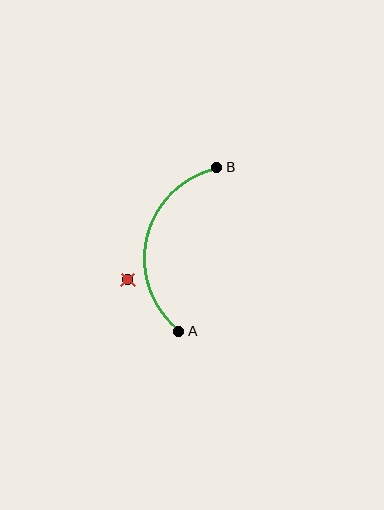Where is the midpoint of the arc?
The arc midpoint is the point on the curve farthest from the straight line joining A and B. It sits to the left of that line.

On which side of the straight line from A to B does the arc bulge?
The arc bulges to the left of the straight line connecting A and B.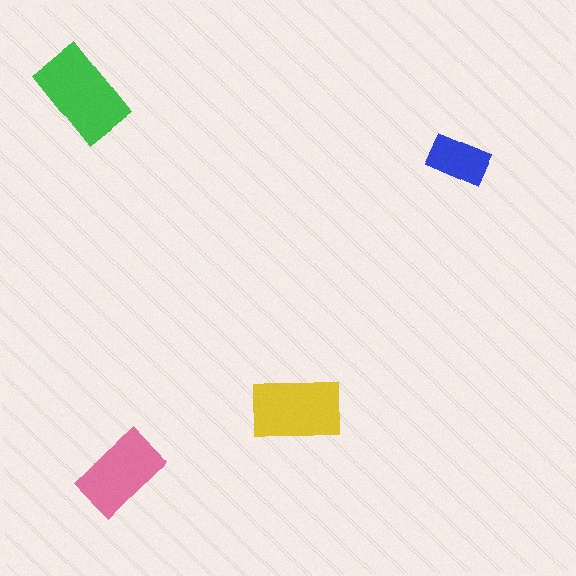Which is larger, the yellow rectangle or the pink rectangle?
The yellow one.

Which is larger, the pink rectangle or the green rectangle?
The green one.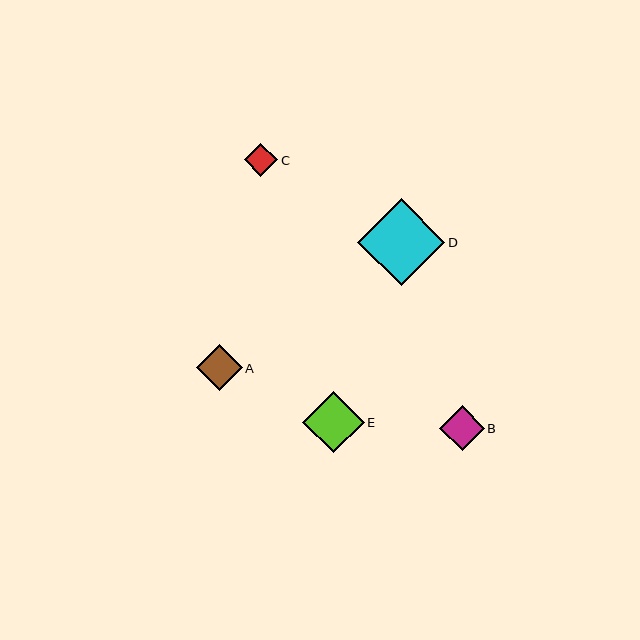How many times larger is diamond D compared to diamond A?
Diamond D is approximately 1.9 times the size of diamond A.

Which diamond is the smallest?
Diamond C is the smallest with a size of approximately 33 pixels.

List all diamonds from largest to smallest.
From largest to smallest: D, E, A, B, C.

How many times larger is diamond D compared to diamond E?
Diamond D is approximately 1.4 times the size of diamond E.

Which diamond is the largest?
Diamond D is the largest with a size of approximately 88 pixels.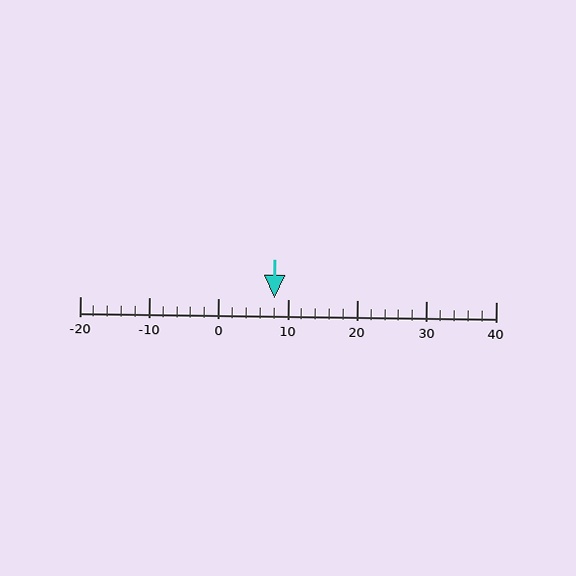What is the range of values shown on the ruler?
The ruler shows values from -20 to 40.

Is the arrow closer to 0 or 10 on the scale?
The arrow is closer to 10.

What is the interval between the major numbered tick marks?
The major tick marks are spaced 10 units apart.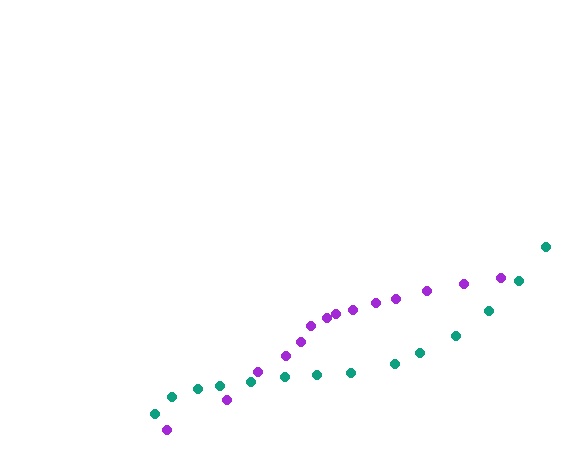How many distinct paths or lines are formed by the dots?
There are 2 distinct paths.